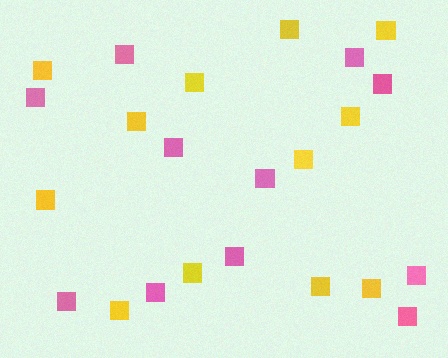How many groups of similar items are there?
There are 2 groups: one group of yellow squares (12) and one group of pink squares (11).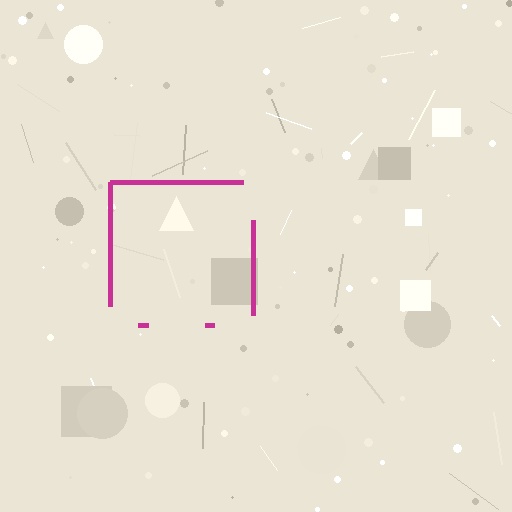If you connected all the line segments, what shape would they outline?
They would outline a square.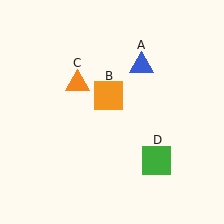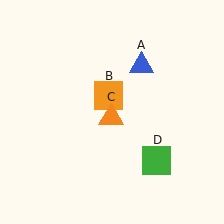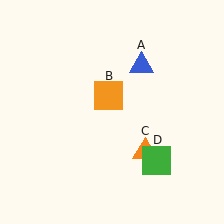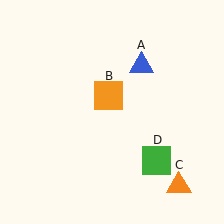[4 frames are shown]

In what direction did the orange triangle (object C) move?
The orange triangle (object C) moved down and to the right.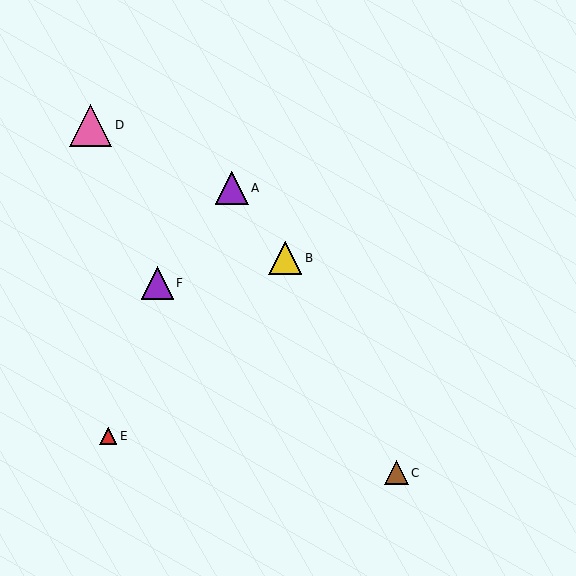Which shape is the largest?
The pink triangle (labeled D) is the largest.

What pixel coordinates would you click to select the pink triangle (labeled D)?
Click at (91, 125) to select the pink triangle D.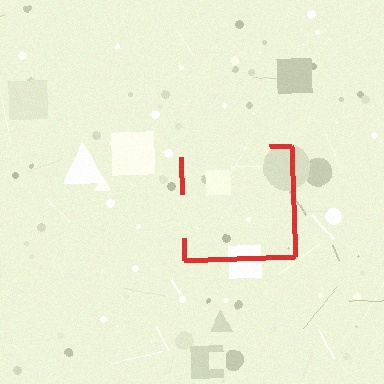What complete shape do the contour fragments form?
The contour fragments form a square.